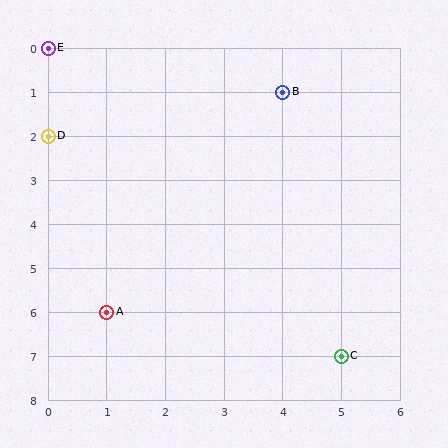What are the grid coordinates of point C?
Point C is at grid coordinates (5, 7).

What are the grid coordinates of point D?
Point D is at grid coordinates (0, 2).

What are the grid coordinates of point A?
Point A is at grid coordinates (1, 6).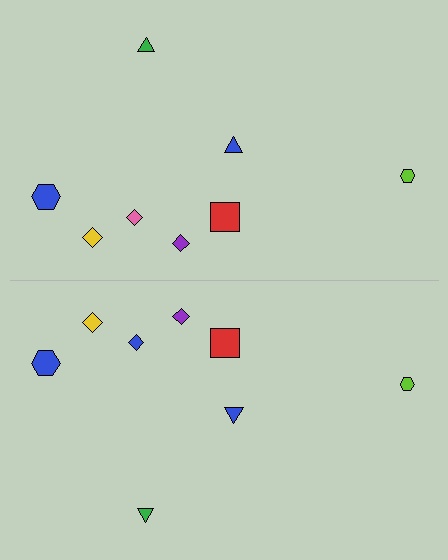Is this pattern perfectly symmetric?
No, the pattern is not perfectly symmetric. The blue diamond on the bottom side breaks the symmetry — its mirror counterpart is pink.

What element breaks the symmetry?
The blue diamond on the bottom side breaks the symmetry — its mirror counterpart is pink.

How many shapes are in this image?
There are 16 shapes in this image.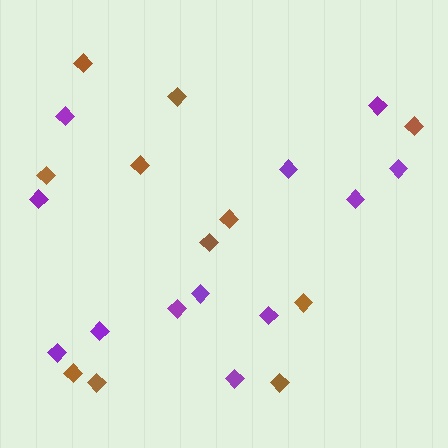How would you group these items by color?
There are 2 groups: one group of brown diamonds (11) and one group of purple diamonds (12).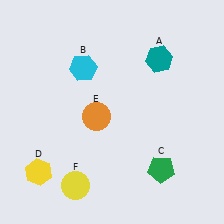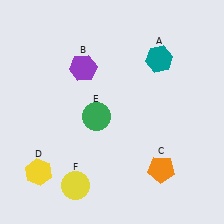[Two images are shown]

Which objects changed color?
B changed from cyan to purple. C changed from green to orange. E changed from orange to green.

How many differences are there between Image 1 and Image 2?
There are 3 differences between the two images.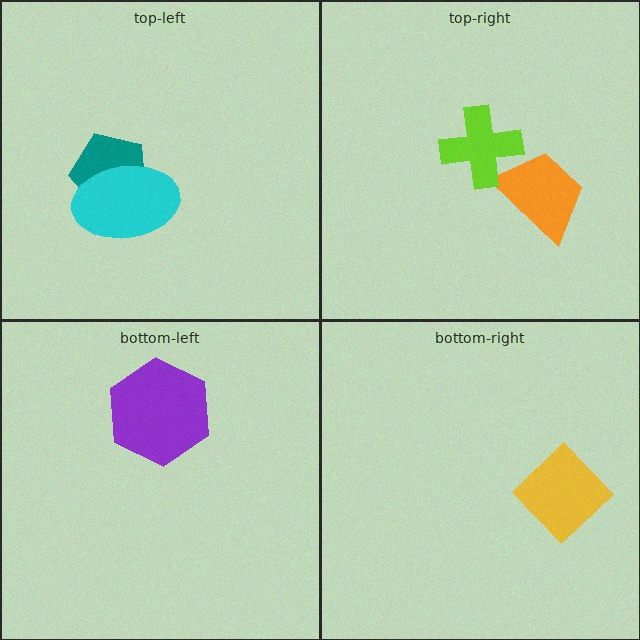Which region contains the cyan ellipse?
The top-left region.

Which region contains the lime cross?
The top-right region.